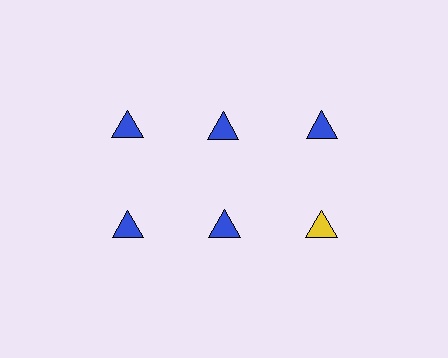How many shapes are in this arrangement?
There are 6 shapes arranged in a grid pattern.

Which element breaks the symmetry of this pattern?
The yellow triangle in the second row, center column breaks the symmetry. All other shapes are blue triangles.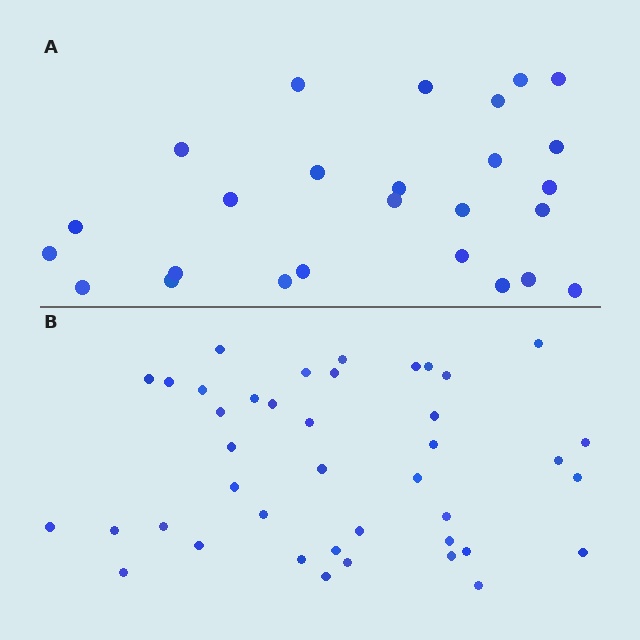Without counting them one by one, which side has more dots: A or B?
Region B (the bottom region) has more dots.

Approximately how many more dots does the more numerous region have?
Region B has approximately 15 more dots than region A.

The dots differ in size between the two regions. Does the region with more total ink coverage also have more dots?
No. Region A has more total ink coverage because its dots are larger, but region B actually contains more individual dots. Total area can be misleading — the number of items is what matters here.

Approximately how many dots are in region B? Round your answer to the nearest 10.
About 40 dots. (The exact count is 41, which rounds to 40.)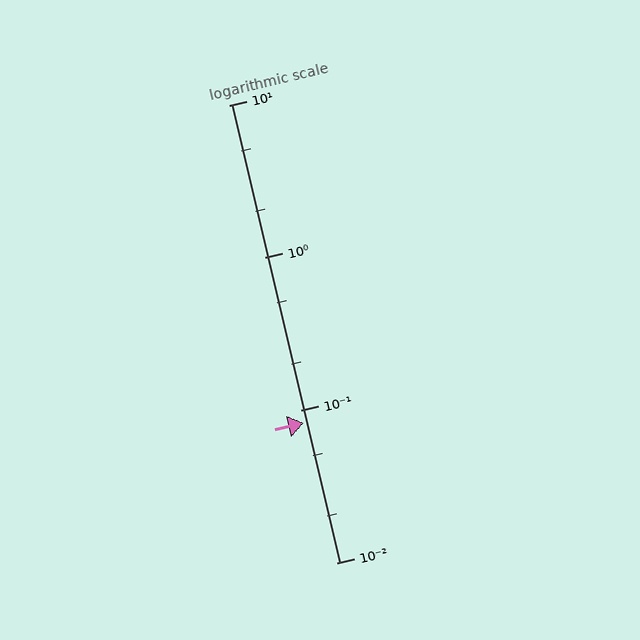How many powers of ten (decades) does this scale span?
The scale spans 3 decades, from 0.01 to 10.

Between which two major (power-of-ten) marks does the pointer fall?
The pointer is between 0.01 and 0.1.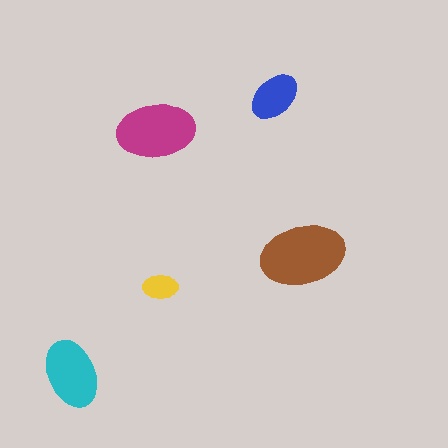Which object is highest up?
The blue ellipse is topmost.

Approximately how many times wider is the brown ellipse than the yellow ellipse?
About 2.5 times wider.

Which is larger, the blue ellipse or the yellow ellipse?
The blue one.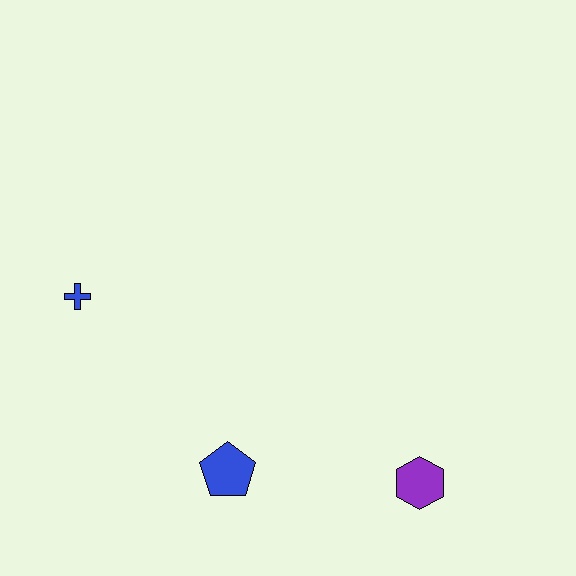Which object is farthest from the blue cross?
The purple hexagon is farthest from the blue cross.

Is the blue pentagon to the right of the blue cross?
Yes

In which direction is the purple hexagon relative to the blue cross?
The purple hexagon is to the right of the blue cross.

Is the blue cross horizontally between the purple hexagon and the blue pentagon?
No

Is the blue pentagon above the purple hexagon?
Yes